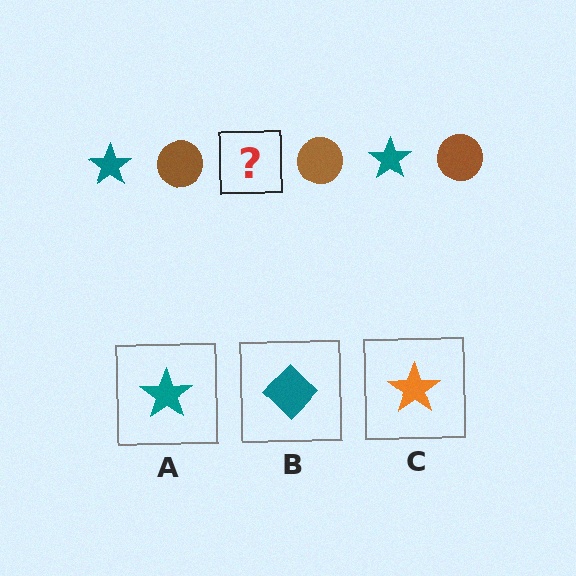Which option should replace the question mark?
Option A.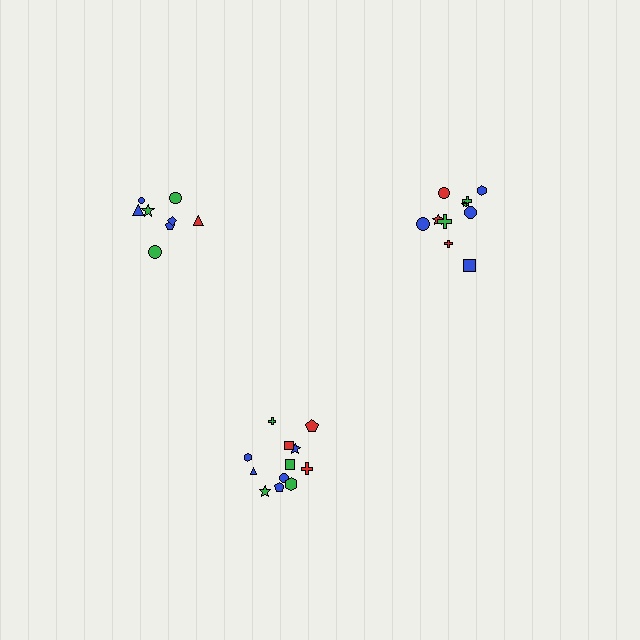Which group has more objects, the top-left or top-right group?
The top-right group.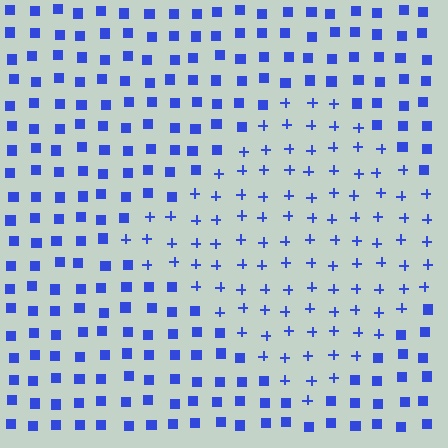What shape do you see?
I see a diamond.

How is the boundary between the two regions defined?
The boundary is defined by a change in element shape: plus signs inside vs. squares outside. All elements share the same color and spacing.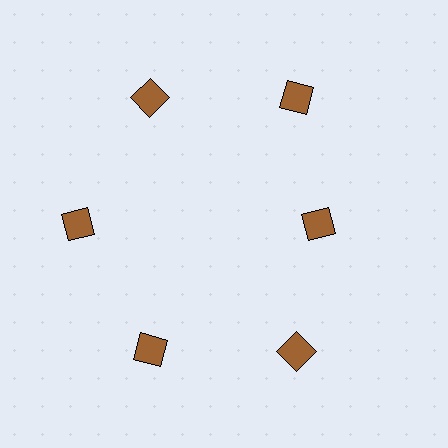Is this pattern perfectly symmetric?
No. The 6 brown diamonds are arranged in a ring, but one element near the 3 o'clock position is pulled inward toward the center, breaking the 6-fold rotational symmetry.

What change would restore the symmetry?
The symmetry would be restored by moving it outward, back onto the ring so that all 6 diamonds sit at equal angles and equal distance from the center.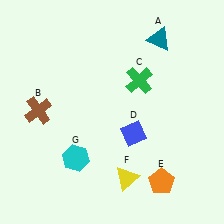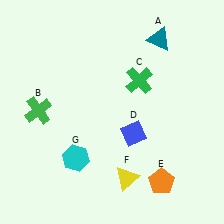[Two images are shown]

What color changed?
The cross (B) changed from brown in Image 1 to green in Image 2.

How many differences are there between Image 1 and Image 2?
There is 1 difference between the two images.